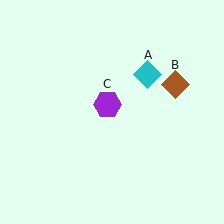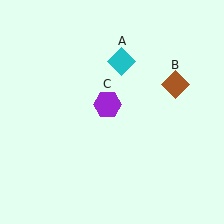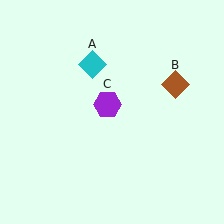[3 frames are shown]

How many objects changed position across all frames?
1 object changed position: cyan diamond (object A).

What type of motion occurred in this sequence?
The cyan diamond (object A) rotated counterclockwise around the center of the scene.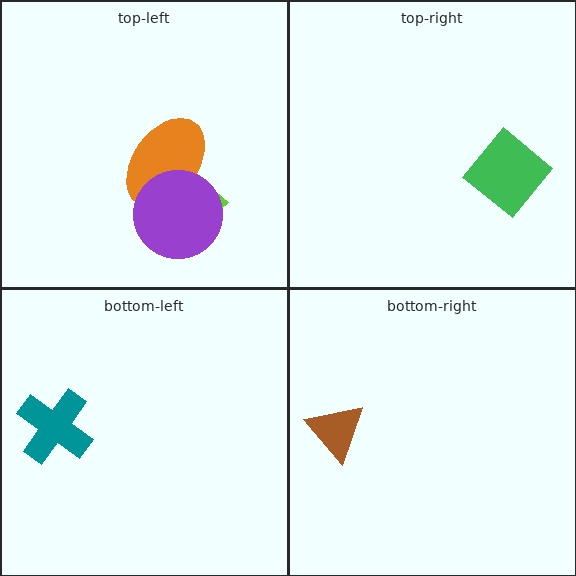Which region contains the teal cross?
The bottom-left region.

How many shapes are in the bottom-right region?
1.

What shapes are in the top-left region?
The orange ellipse, the lime arrow, the purple circle.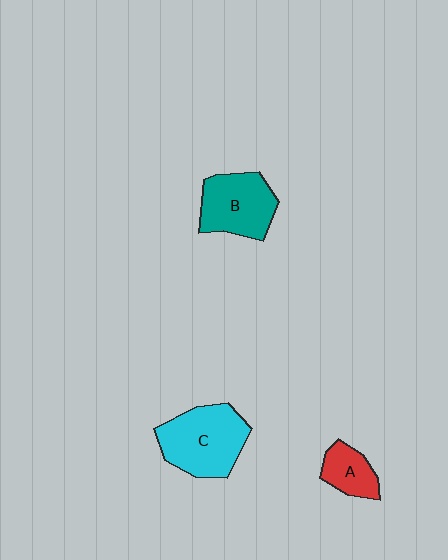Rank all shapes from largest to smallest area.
From largest to smallest: C (cyan), B (teal), A (red).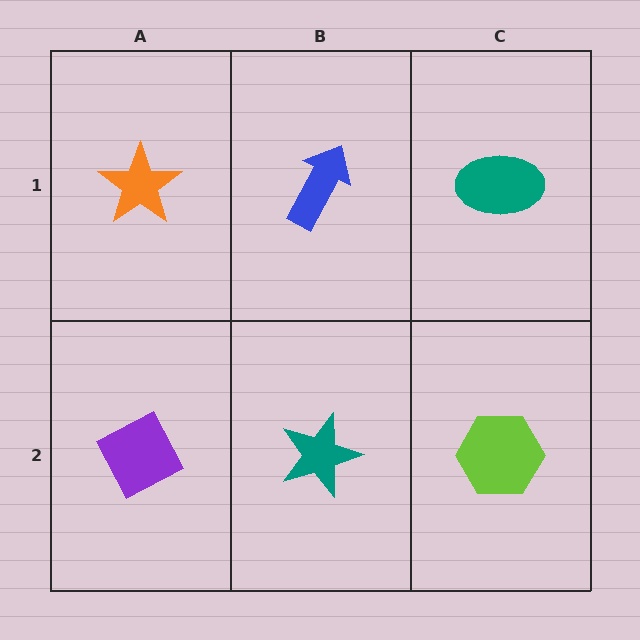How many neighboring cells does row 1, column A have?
2.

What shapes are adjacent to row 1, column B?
A teal star (row 2, column B), an orange star (row 1, column A), a teal ellipse (row 1, column C).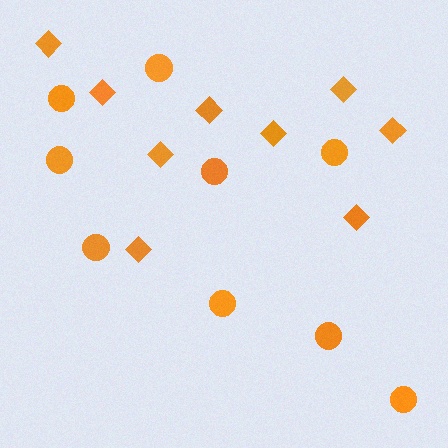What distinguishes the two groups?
There are 2 groups: one group of diamonds (9) and one group of circles (9).